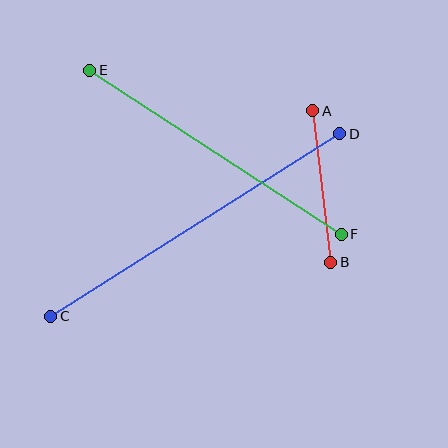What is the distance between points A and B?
The distance is approximately 153 pixels.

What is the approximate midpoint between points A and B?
The midpoint is at approximately (322, 186) pixels.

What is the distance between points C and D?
The distance is approximately 342 pixels.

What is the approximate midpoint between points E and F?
The midpoint is at approximately (216, 152) pixels.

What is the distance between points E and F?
The distance is approximately 300 pixels.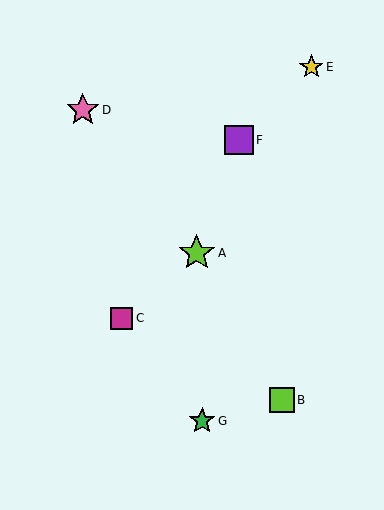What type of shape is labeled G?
Shape G is a green star.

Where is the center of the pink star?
The center of the pink star is at (83, 110).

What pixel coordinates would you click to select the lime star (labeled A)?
Click at (197, 253) to select the lime star A.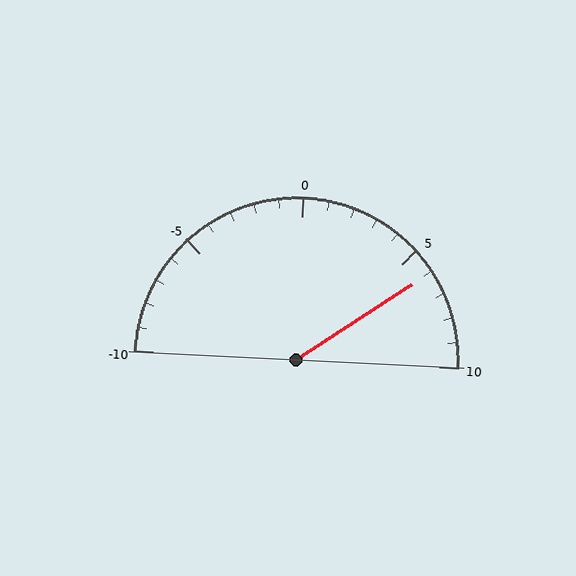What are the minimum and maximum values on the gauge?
The gauge ranges from -10 to 10.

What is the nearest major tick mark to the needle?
The nearest major tick mark is 5.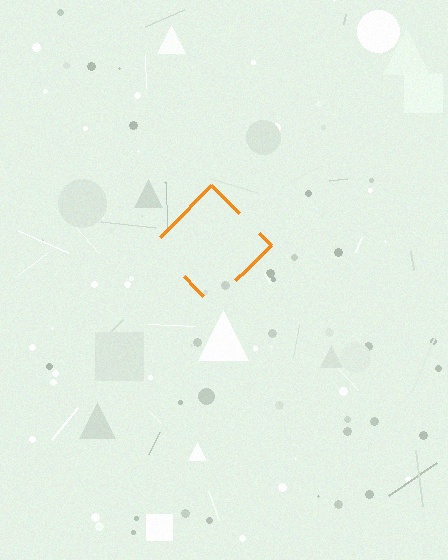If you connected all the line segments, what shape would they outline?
They would outline a diamond.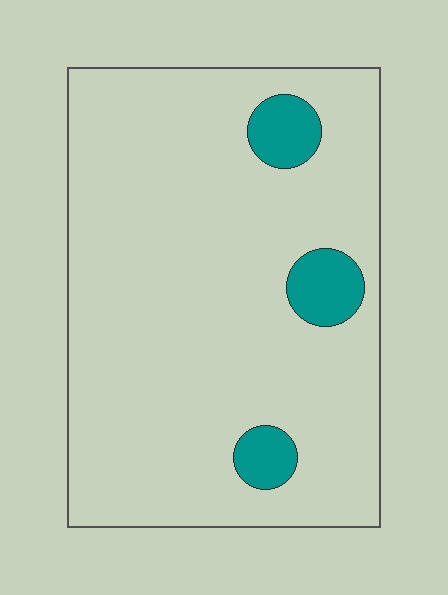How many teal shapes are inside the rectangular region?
3.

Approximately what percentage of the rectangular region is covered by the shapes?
Approximately 10%.